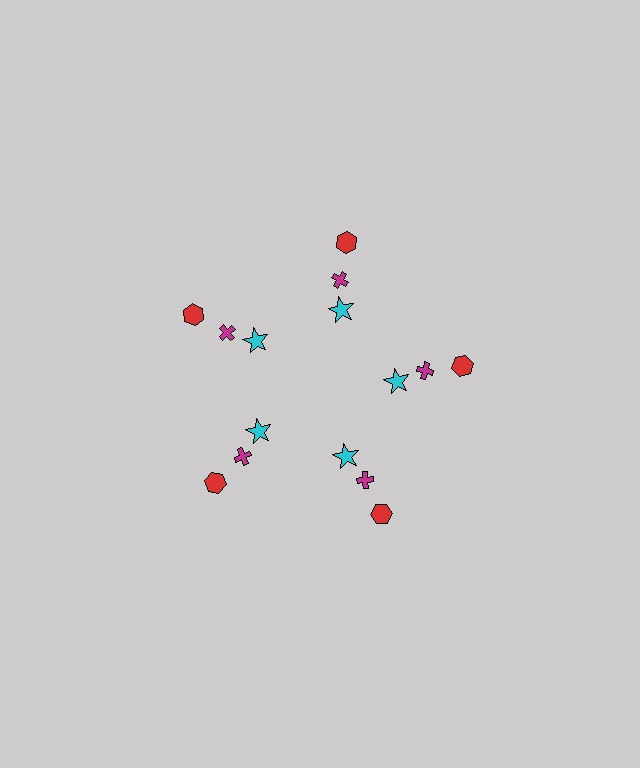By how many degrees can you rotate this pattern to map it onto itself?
The pattern maps onto itself every 72 degrees of rotation.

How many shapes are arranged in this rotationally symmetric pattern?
There are 15 shapes, arranged in 5 groups of 3.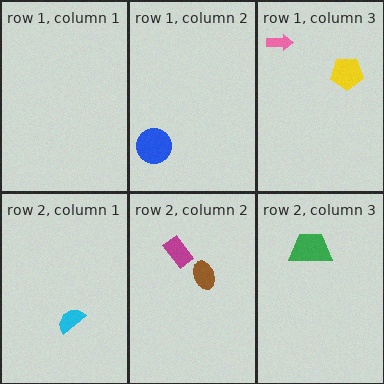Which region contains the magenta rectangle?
The row 2, column 2 region.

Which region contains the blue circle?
The row 1, column 2 region.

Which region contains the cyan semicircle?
The row 2, column 1 region.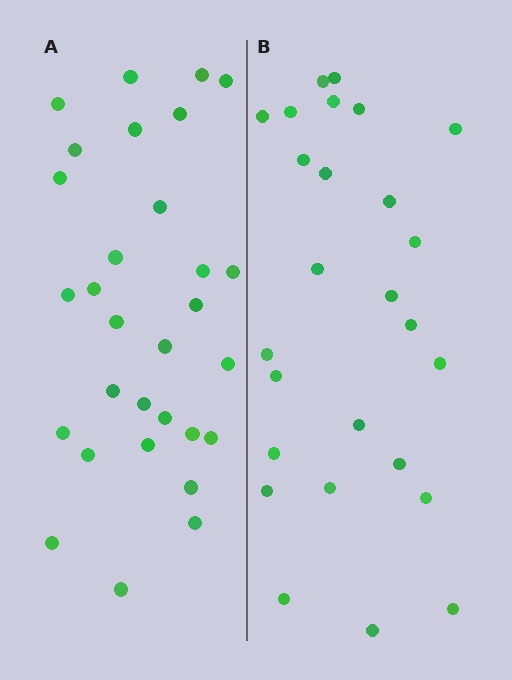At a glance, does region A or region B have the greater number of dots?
Region A (the left region) has more dots.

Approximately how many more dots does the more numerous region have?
Region A has about 4 more dots than region B.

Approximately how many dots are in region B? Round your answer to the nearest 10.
About 30 dots. (The exact count is 26, which rounds to 30.)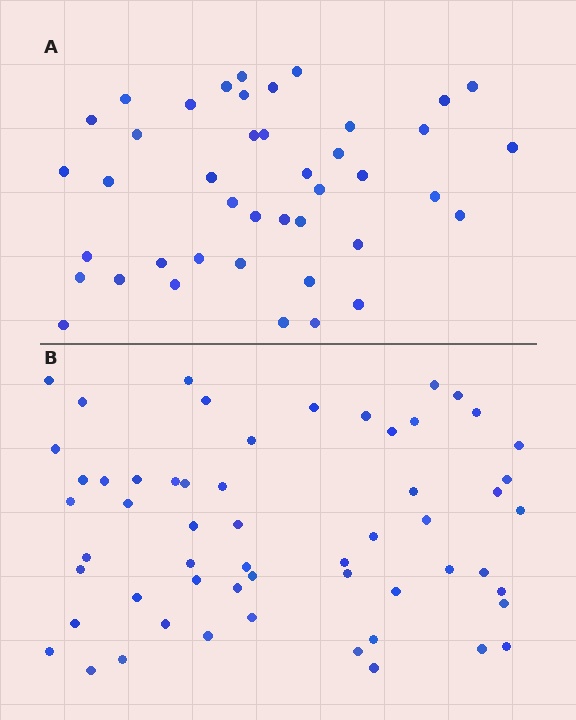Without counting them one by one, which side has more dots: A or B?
Region B (the bottom region) has more dots.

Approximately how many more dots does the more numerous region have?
Region B has approximately 15 more dots than region A.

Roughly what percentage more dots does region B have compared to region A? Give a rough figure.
About 35% more.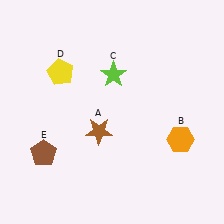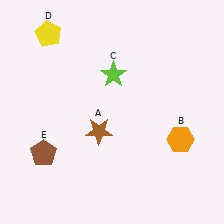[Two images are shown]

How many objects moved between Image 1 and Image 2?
1 object moved between the two images.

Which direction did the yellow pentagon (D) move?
The yellow pentagon (D) moved up.